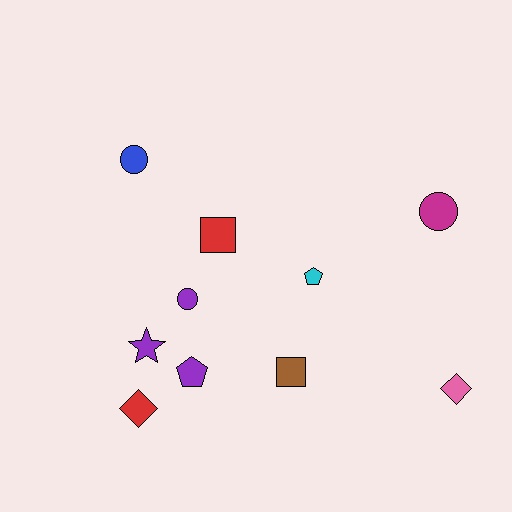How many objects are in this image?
There are 10 objects.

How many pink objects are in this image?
There is 1 pink object.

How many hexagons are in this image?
There are no hexagons.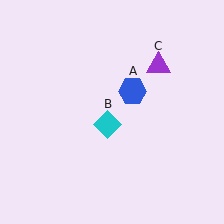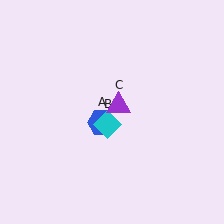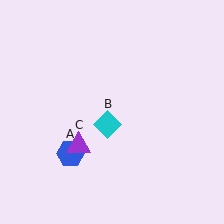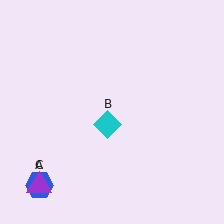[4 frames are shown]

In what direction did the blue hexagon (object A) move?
The blue hexagon (object A) moved down and to the left.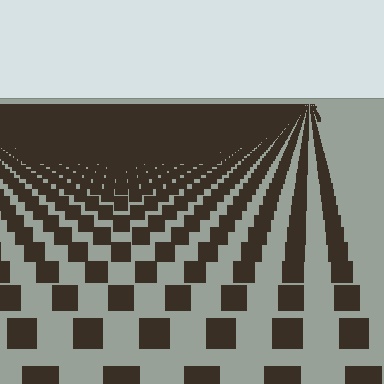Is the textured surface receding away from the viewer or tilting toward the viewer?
The surface is receding away from the viewer. Texture elements get smaller and denser toward the top.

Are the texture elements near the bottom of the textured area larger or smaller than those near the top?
Larger. Near the bottom, elements are closer to the viewer and appear at a bigger on-screen size.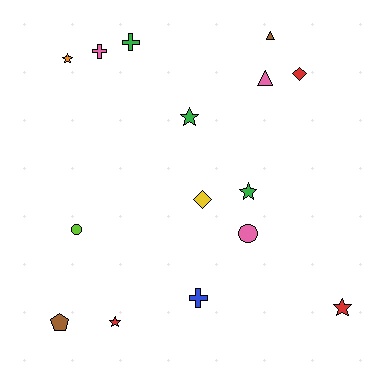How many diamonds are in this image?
There are 2 diamonds.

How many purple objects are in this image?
There are no purple objects.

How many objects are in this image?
There are 15 objects.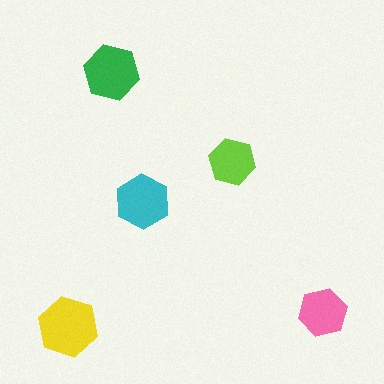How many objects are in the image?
There are 5 objects in the image.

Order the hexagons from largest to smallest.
the yellow one, the green one, the cyan one, the pink one, the lime one.